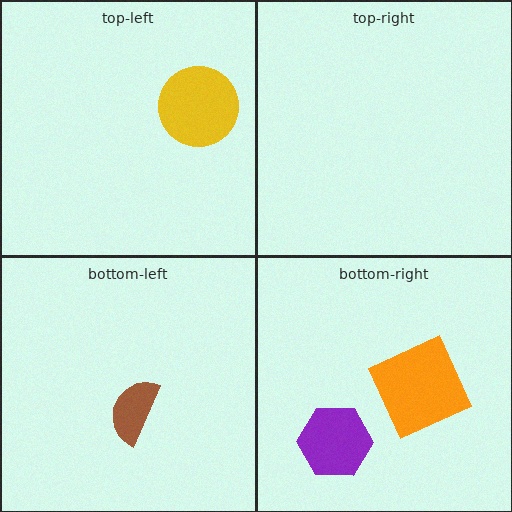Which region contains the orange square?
The bottom-right region.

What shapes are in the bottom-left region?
The brown semicircle.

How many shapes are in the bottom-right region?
2.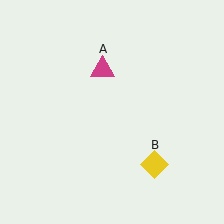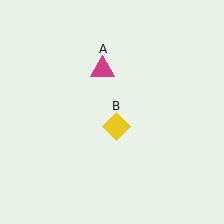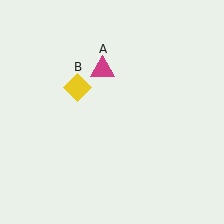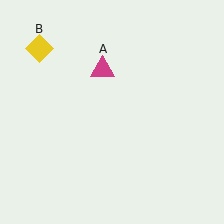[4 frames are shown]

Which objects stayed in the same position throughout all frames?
Magenta triangle (object A) remained stationary.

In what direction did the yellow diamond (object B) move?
The yellow diamond (object B) moved up and to the left.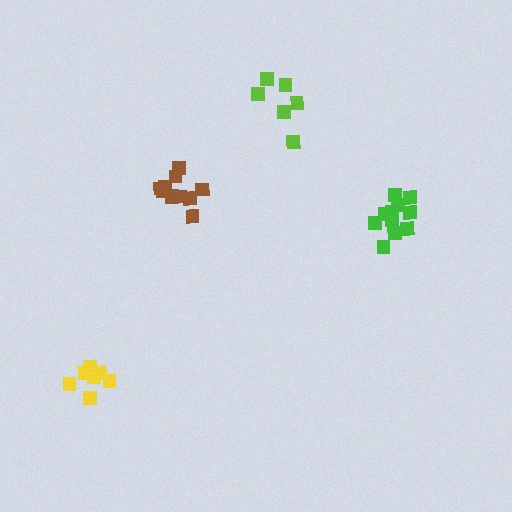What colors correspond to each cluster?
The clusters are colored: yellow, brown, green, lime.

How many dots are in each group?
Group 1: 7 dots, Group 2: 11 dots, Group 3: 11 dots, Group 4: 6 dots (35 total).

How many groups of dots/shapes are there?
There are 4 groups.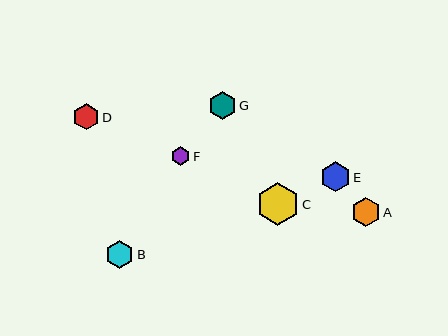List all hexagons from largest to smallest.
From largest to smallest: C, E, A, B, G, D, F.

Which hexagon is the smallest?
Hexagon F is the smallest with a size of approximately 19 pixels.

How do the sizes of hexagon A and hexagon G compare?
Hexagon A and hexagon G are approximately the same size.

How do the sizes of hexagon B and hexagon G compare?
Hexagon B and hexagon G are approximately the same size.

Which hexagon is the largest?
Hexagon C is the largest with a size of approximately 43 pixels.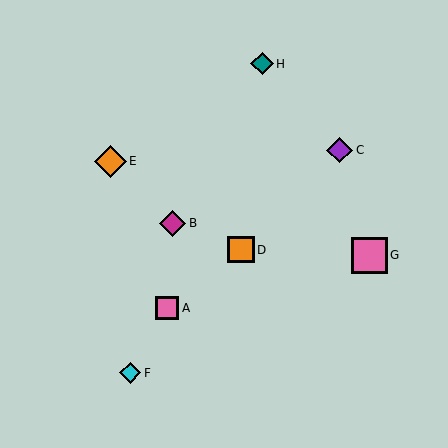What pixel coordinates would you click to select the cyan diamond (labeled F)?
Click at (130, 373) to select the cyan diamond F.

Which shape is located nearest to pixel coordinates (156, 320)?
The pink square (labeled A) at (167, 308) is nearest to that location.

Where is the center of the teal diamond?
The center of the teal diamond is at (262, 64).